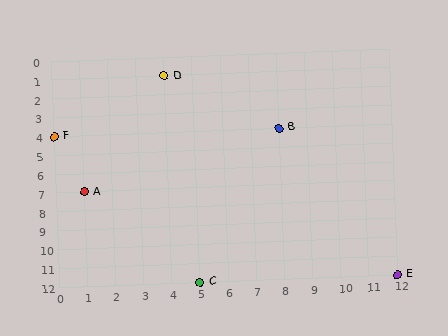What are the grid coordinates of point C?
Point C is at grid coordinates (5, 12).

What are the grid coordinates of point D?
Point D is at grid coordinates (4, 1).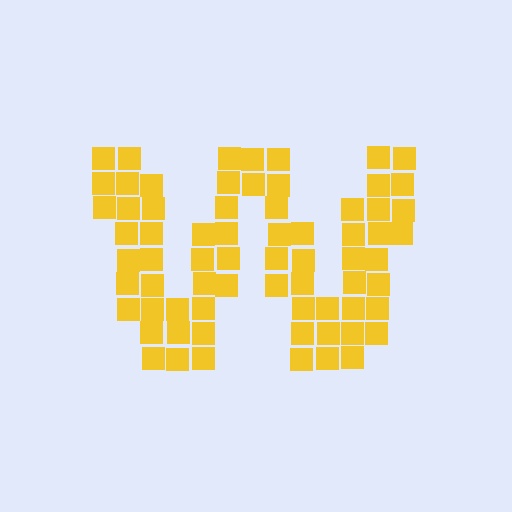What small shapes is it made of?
It is made of small squares.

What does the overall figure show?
The overall figure shows the letter W.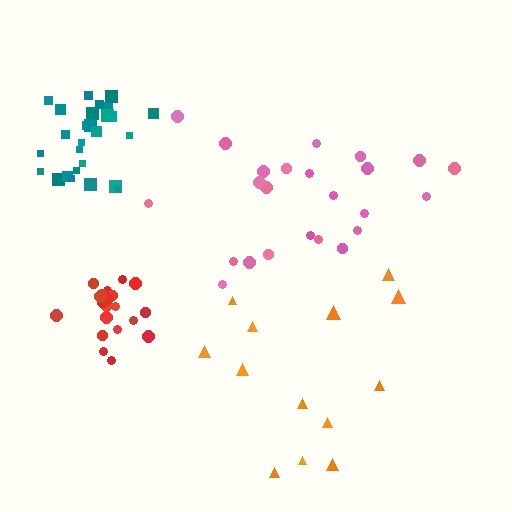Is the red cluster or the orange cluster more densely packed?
Red.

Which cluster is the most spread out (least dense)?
Orange.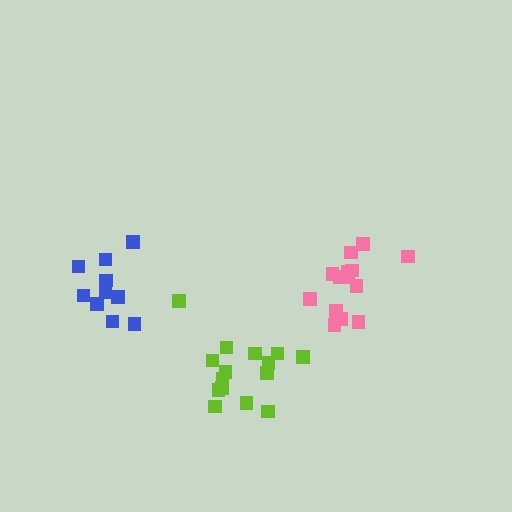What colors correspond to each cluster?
The clusters are colored: blue, pink, lime.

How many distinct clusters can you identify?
There are 3 distinct clusters.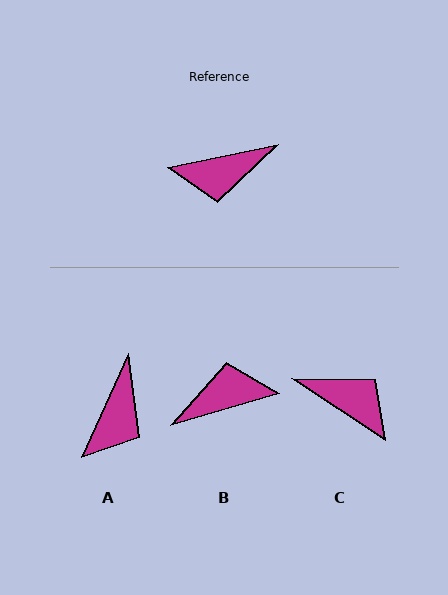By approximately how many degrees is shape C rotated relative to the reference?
Approximately 135 degrees counter-clockwise.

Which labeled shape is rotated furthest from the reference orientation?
B, about 175 degrees away.